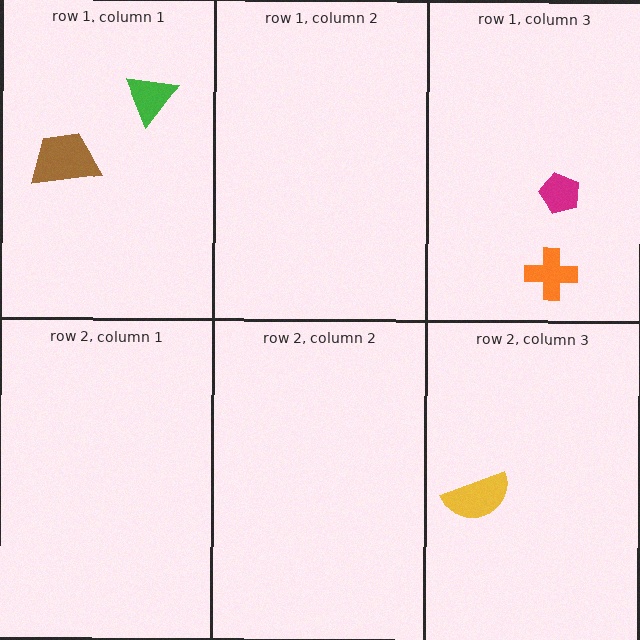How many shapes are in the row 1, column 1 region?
2.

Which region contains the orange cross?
The row 1, column 3 region.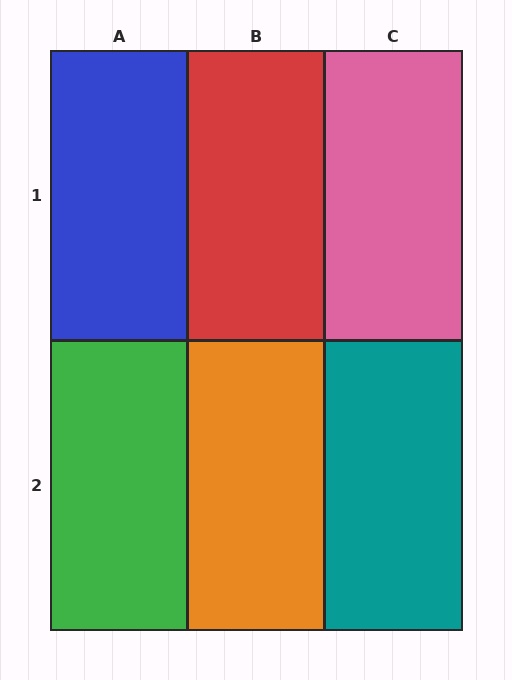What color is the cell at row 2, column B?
Orange.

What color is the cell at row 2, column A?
Green.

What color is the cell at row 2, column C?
Teal.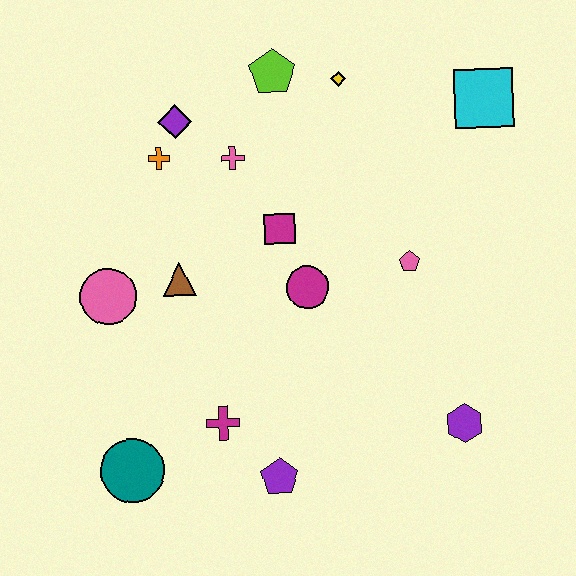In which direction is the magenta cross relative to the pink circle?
The magenta cross is below the pink circle.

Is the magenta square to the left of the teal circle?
No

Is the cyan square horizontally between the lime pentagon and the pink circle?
No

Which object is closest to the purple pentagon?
The magenta cross is closest to the purple pentagon.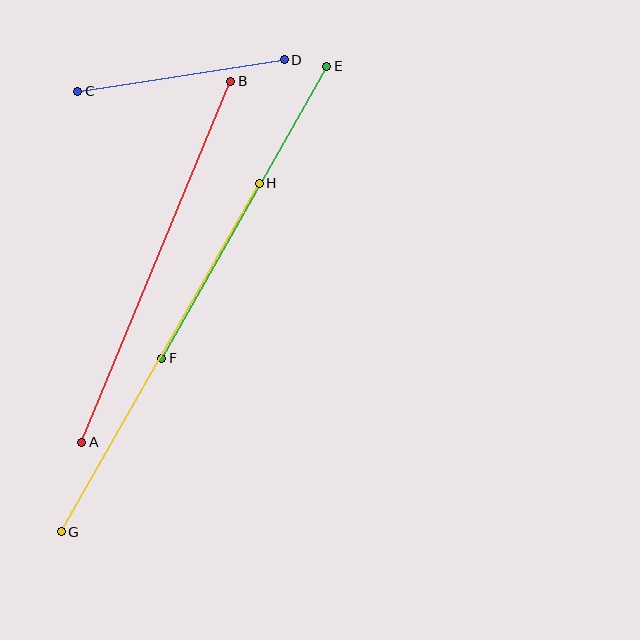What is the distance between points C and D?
The distance is approximately 209 pixels.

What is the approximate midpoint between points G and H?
The midpoint is at approximately (160, 357) pixels.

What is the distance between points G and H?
The distance is approximately 401 pixels.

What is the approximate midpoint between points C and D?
The midpoint is at approximately (181, 76) pixels.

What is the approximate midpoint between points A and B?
The midpoint is at approximately (156, 262) pixels.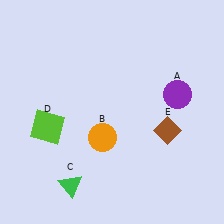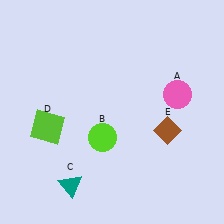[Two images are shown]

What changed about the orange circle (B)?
In Image 1, B is orange. In Image 2, it changed to lime.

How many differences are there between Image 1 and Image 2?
There are 3 differences between the two images.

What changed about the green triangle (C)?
In Image 1, C is green. In Image 2, it changed to teal.